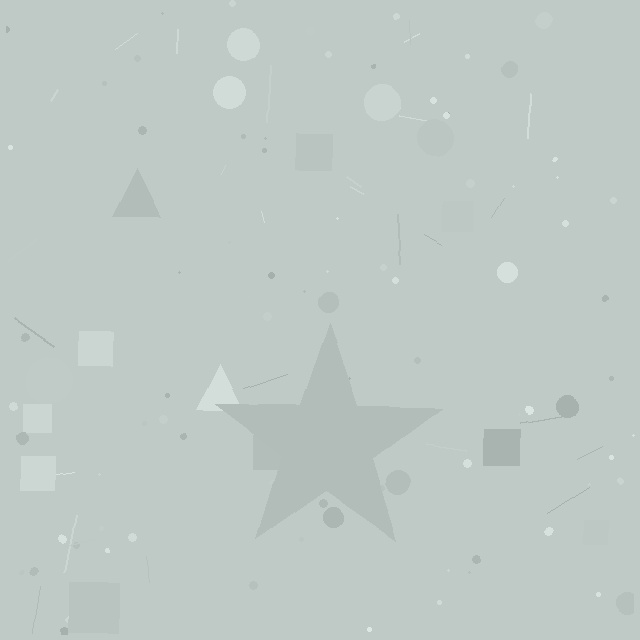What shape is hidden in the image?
A star is hidden in the image.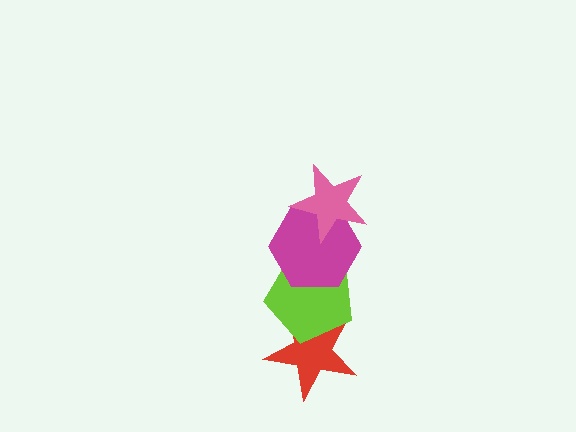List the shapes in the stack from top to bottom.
From top to bottom: the pink star, the magenta hexagon, the lime pentagon, the red star.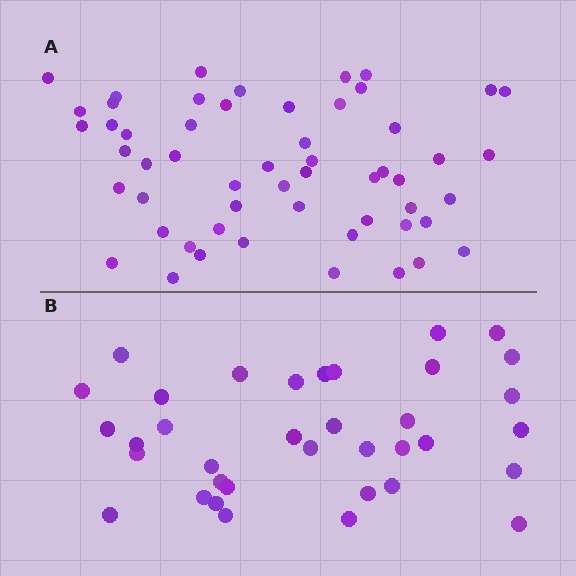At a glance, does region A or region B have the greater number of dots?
Region A (the top region) has more dots.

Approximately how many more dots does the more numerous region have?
Region A has approximately 20 more dots than region B.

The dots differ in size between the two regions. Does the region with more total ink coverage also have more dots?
No. Region B has more total ink coverage because its dots are larger, but region A actually contains more individual dots. Total area can be misleading — the number of items is what matters here.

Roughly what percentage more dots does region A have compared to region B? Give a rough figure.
About 55% more.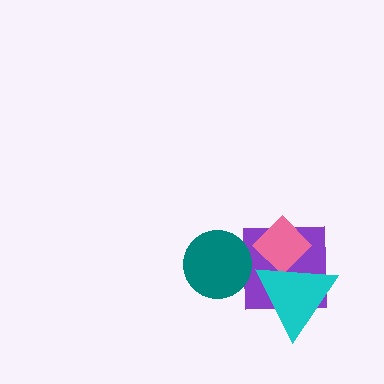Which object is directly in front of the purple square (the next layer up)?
The pink diamond is directly in front of the purple square.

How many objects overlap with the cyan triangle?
2 objects overlap with the cyan triangle.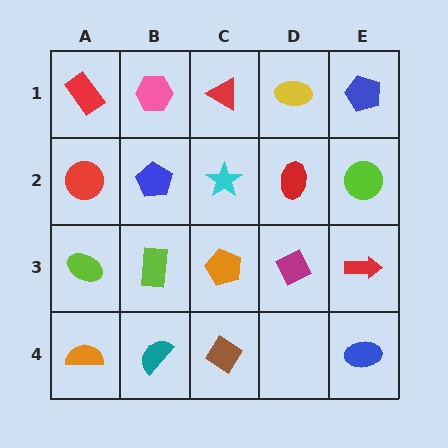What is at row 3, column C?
An orange pentagon.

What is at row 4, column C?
A brown diamond.